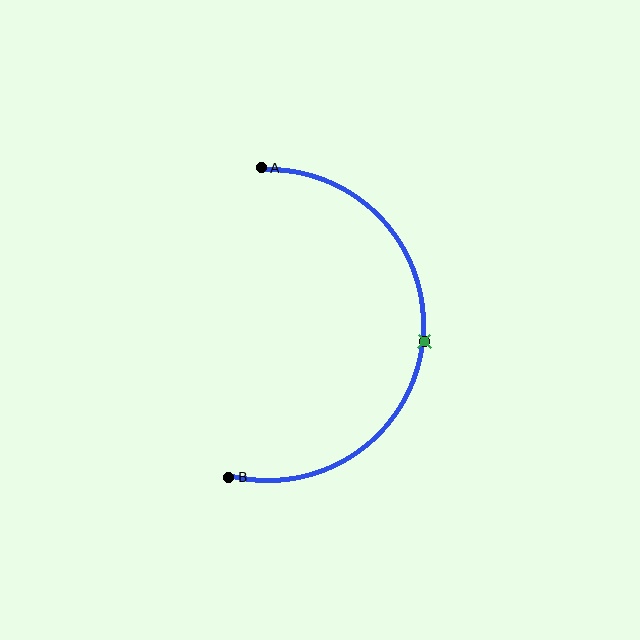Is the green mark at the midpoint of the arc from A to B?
Yes. The green mark lies on the arc at equal arc-length from both A and B — it is the arc midpoint.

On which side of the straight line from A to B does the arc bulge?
The arc bulges to the right of the straight line connecting A and B.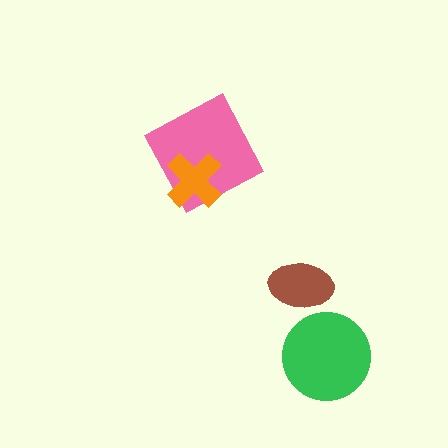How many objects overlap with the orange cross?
1 object overlaps with the orange cross.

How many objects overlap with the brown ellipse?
0 objects overlap with the brown ellipse.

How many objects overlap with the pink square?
1 object overlaps with the pink square.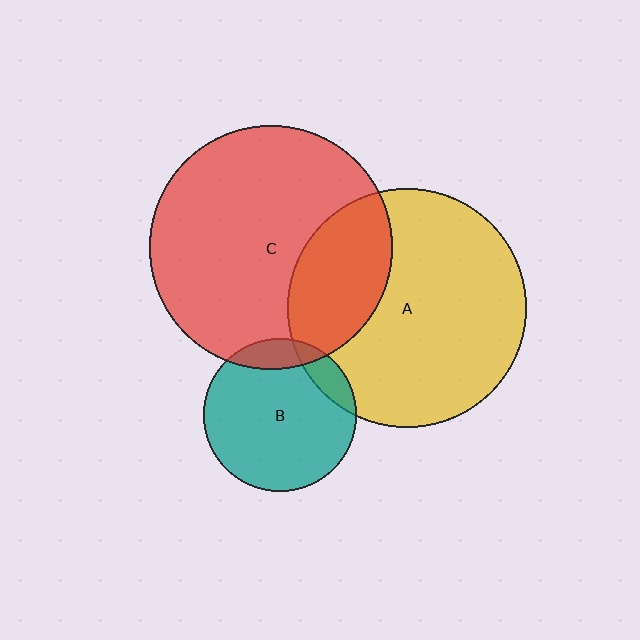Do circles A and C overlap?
Yes.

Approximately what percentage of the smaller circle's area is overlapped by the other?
Approximately 25%.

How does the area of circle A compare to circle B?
Approximately 2.4 times.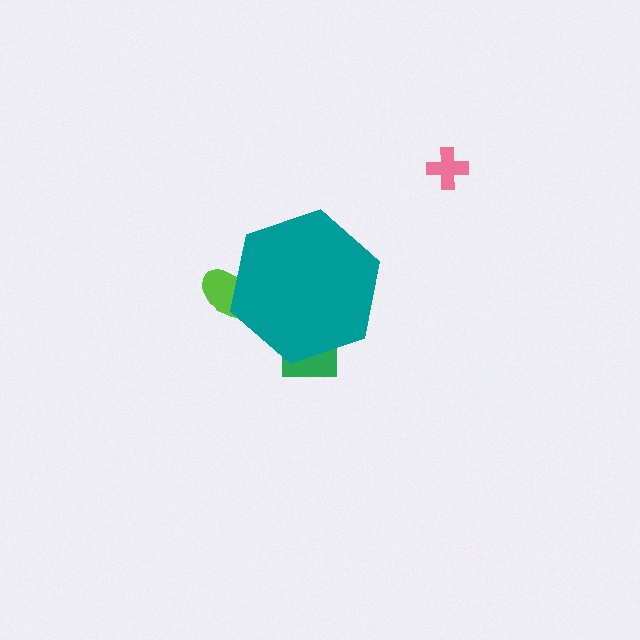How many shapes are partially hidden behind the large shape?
2 shapes are partially hidden.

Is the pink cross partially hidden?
No, the pink cross is fully visible.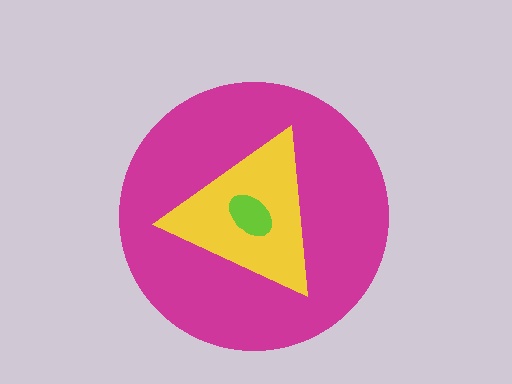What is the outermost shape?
The magenta circle.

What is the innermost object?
The lime ellipse.